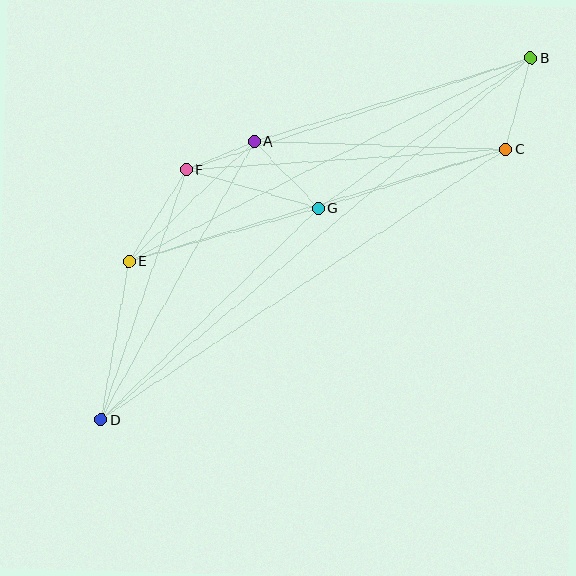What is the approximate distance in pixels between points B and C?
The distance between B and C is approximately 95 pixels.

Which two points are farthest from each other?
Points B and D are farthest from each other.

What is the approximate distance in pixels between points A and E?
The distance between A and E is approximately 173 pixels.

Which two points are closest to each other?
Points A and F are closest to each other.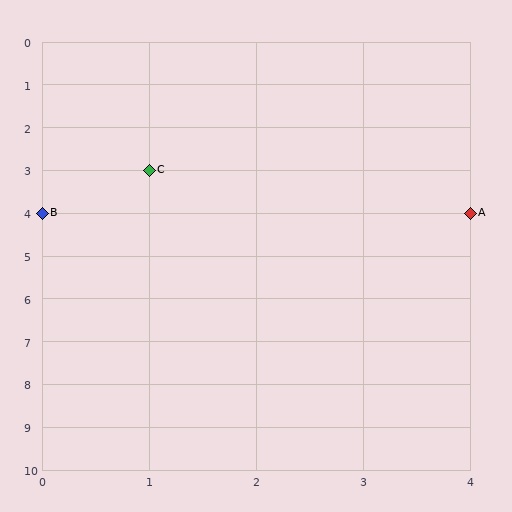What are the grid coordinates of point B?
Point B is at grid coordinates (0, 4).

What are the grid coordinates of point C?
Point C is at grid coordinates (1, 3).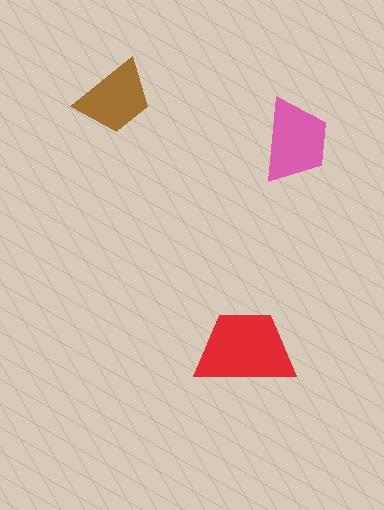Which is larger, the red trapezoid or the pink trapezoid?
The red one.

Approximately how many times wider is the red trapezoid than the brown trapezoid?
About 1.5 times wider.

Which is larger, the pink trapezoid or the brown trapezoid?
The pink one.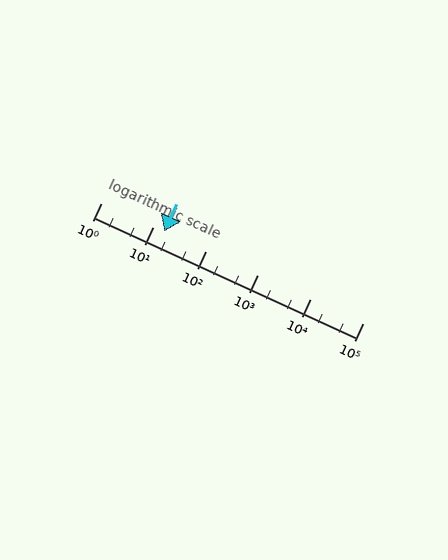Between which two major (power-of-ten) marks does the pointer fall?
The pointer is between 10 and 100.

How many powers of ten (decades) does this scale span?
The scale spans 5 decades, from 1 to 100000.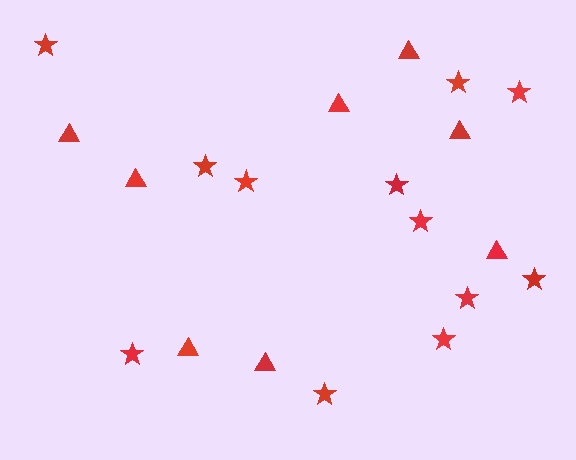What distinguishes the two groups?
There are 2 groups: one group of triangles (8) and one group of stars (12).